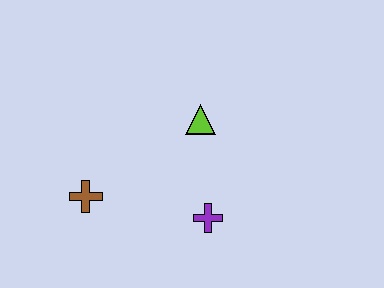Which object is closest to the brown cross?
The purple cross is closest to the brown cross.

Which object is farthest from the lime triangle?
The brown cross is farthest from the lime triangle.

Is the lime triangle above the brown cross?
Yes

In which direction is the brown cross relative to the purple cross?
The brown cross is to the left of the purple cross.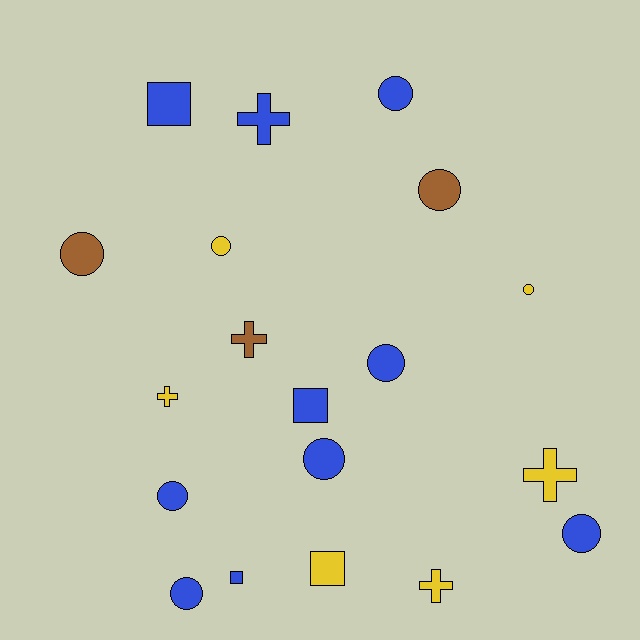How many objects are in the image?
There are 19 objects.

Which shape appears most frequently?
Circle, with 10 objects.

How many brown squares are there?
There are no brown squares.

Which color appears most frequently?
Blue, with 10 objects.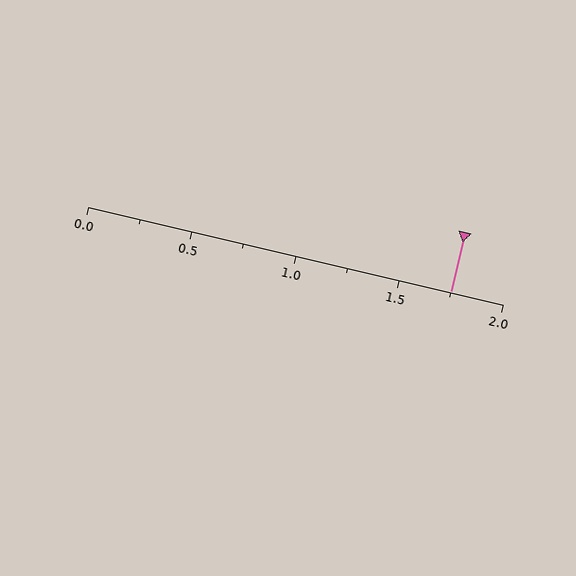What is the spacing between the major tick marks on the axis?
The major ticks are spaced 0.5 apart.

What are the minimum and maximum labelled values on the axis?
The axis runs from 0.0 to 2.0.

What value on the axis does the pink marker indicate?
The marker indicates approximately 1.75.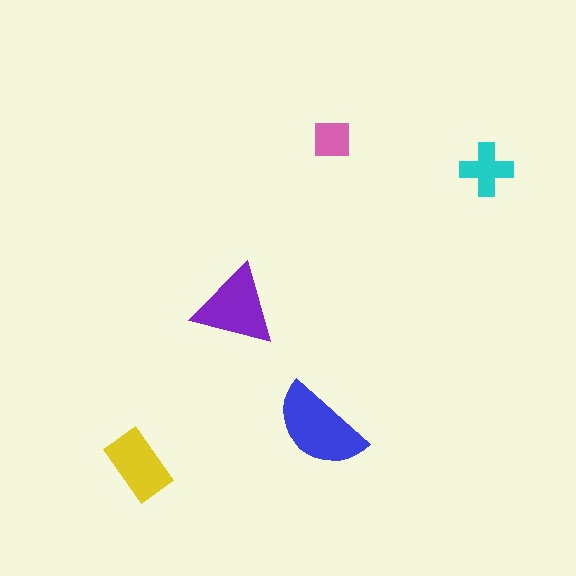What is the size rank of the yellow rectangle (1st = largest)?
3rd.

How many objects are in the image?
There are 5 objects in the image.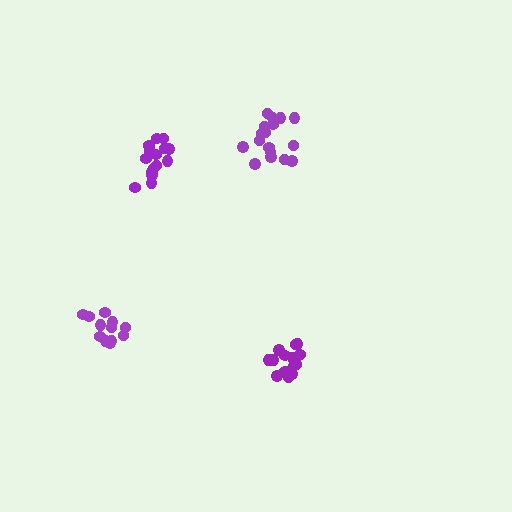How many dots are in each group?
Group 1: 17 dots, Group 2: 16 dots, Group 3: 12 dots, Group 4: 15 dots (60 total).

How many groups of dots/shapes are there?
There are 4 groups.